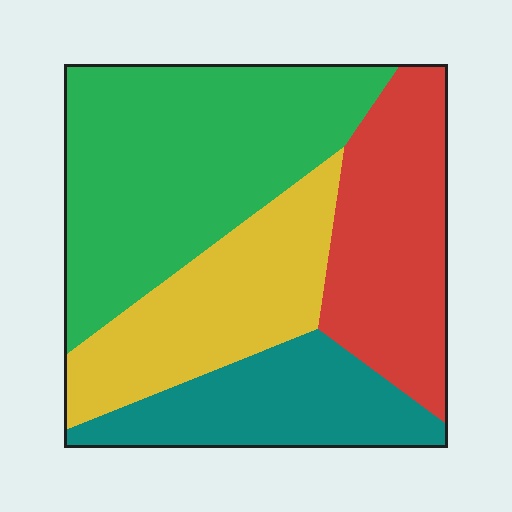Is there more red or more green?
Green.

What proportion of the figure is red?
Red takes up about one quarter (1/4) of the figure.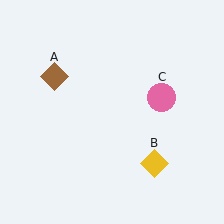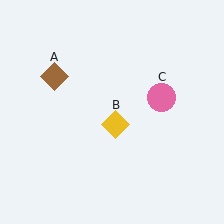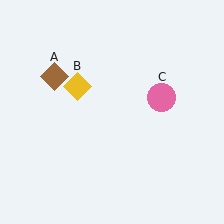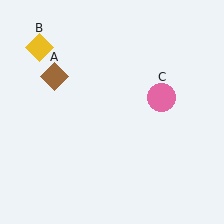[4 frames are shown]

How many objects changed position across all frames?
1 object changed position: yellow diamond (object B).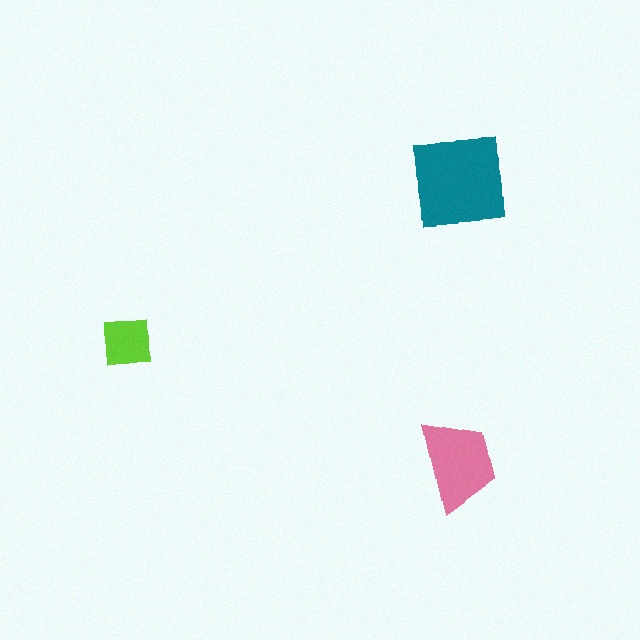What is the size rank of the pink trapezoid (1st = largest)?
2nd.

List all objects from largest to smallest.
The teal square, the pink trapezoid, the lime square.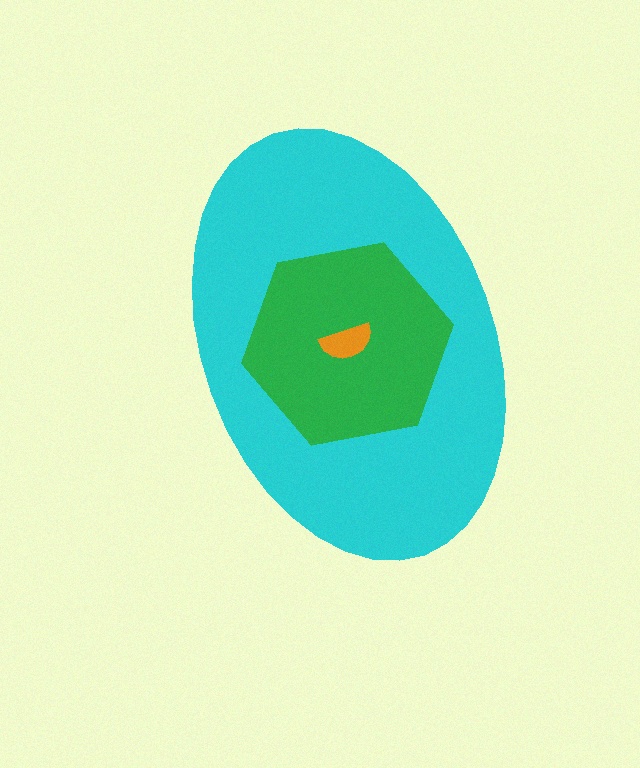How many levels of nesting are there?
3.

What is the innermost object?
The orange semicircle.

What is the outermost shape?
The cyan ellipse.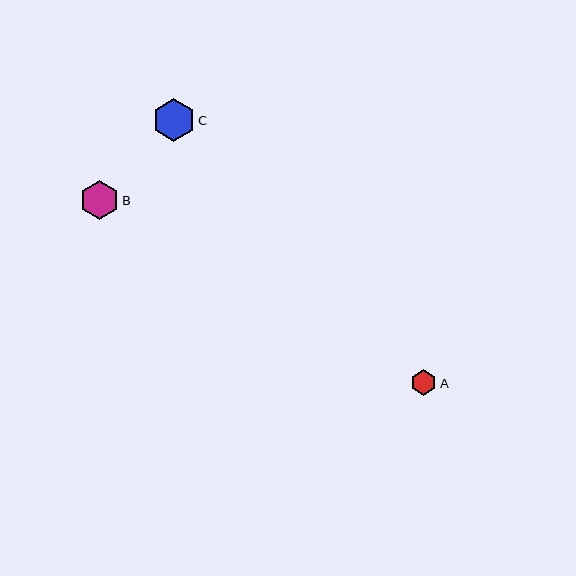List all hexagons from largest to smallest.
From largest to smallest: C, B, A.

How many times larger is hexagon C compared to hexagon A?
Hexagon C is approximately 1.7 times the size of hexagon A.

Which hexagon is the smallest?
Hexagon A is the smallest with a size of approximately 26 pixels.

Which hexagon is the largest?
Hexagon C is the largest with a size of approximately 43 pixels.